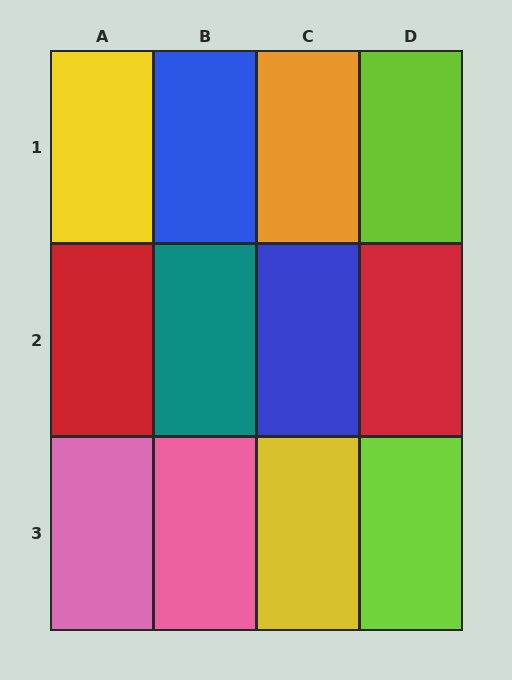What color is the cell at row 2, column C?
Blue.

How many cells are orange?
1 cell is orange.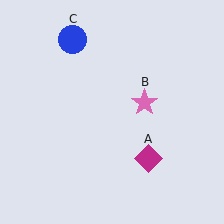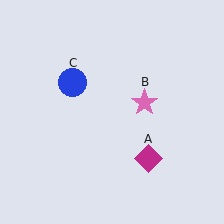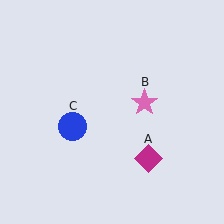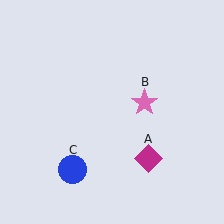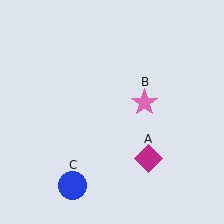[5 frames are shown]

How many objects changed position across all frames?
1 object changed position: blue circle (object C).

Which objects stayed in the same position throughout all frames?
Magenta diamond (object A) and pink star (object B) remained stationary.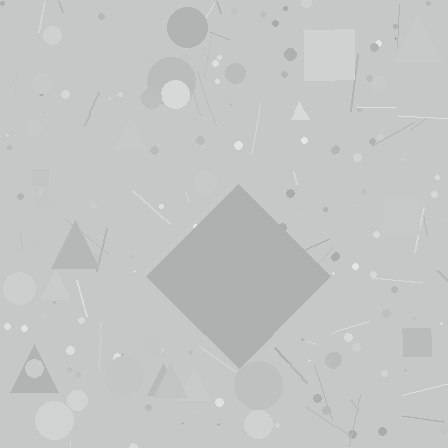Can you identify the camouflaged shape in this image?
The camouflaged shape is a diamond.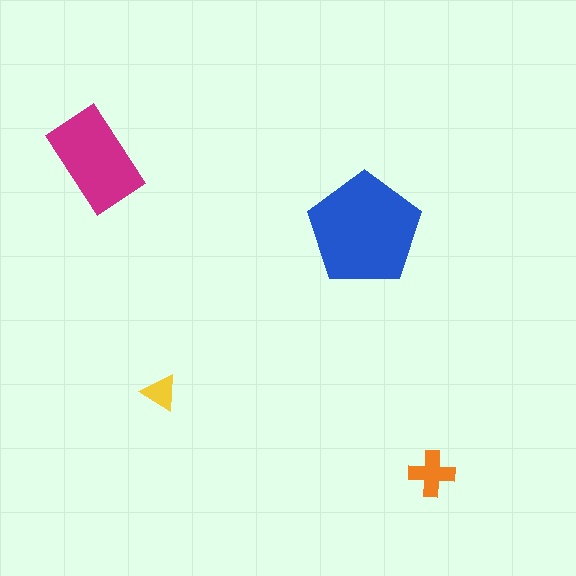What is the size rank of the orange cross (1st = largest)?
3rd.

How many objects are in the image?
There are 4 objects in the image.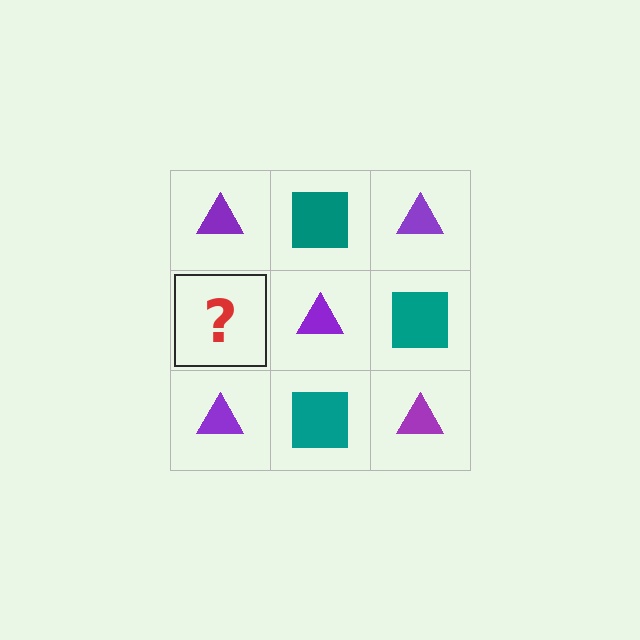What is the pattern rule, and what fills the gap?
The rule is that it alternates purple triangle and teal square in a checkerboard pattern. The gap should be filled with a teal square.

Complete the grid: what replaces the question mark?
The question mark should be replaced with a teal square.